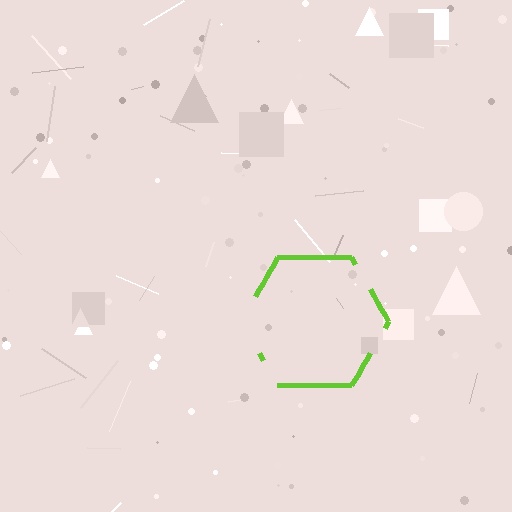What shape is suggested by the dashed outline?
The dashed outline suggests a hexagon.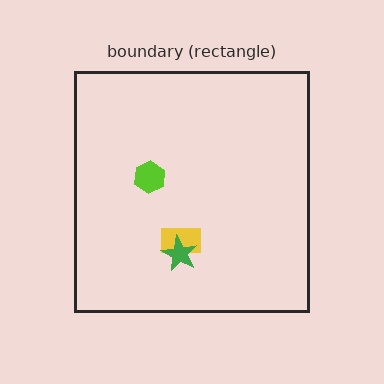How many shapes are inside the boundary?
3 inside, 0 outside.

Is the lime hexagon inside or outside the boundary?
Inside.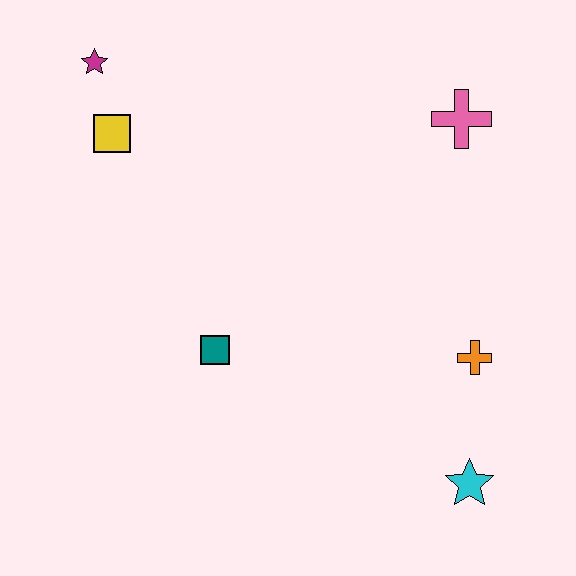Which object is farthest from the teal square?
The pink cross is farthest from the teal square.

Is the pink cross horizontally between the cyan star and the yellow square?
Yes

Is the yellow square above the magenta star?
No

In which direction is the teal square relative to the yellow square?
The teal square is below the yellow square.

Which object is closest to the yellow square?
The magenta star is closest to the yellow square.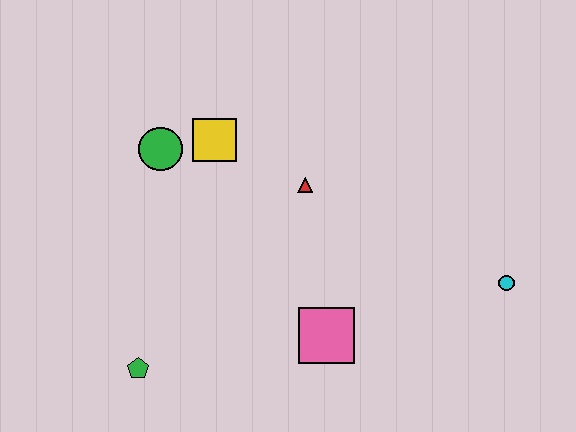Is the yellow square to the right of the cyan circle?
No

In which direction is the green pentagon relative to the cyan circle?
The green pentagon is to the left of the cyan circle.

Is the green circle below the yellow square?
Yes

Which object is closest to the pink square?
The red triangle is closest to the pink square.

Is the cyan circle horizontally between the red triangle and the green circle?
No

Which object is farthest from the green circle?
The cyan circle is farthest from the green circle.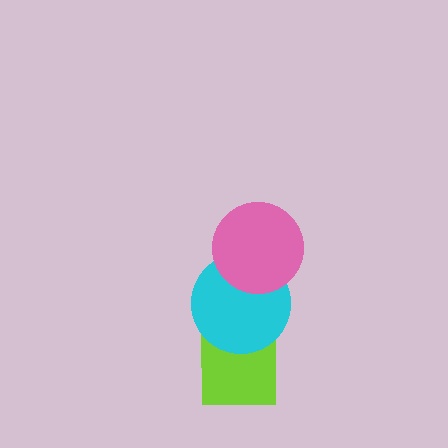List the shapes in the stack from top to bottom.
From top to bottom: the pink circle, the cyan circle, the lime square.